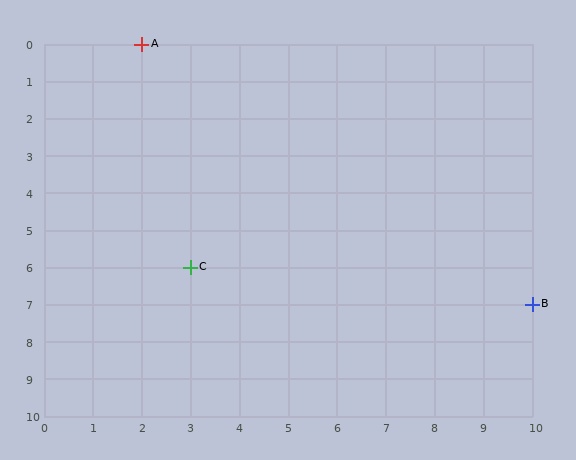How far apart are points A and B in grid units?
Points A and B are 8 columns and 7 rows apart (about 10.6 grid units diagonally).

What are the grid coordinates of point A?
Point A is at grid coordinates (2, 0).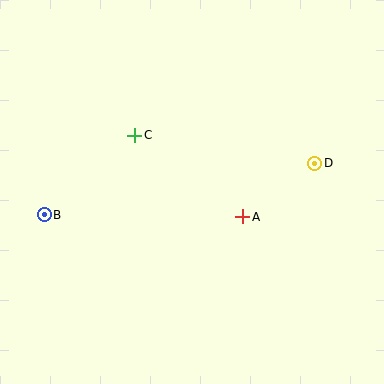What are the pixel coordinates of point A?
Point A is at (243, 217).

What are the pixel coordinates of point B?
Point B is at (44, 215).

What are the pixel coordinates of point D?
Point D is at (314, 163).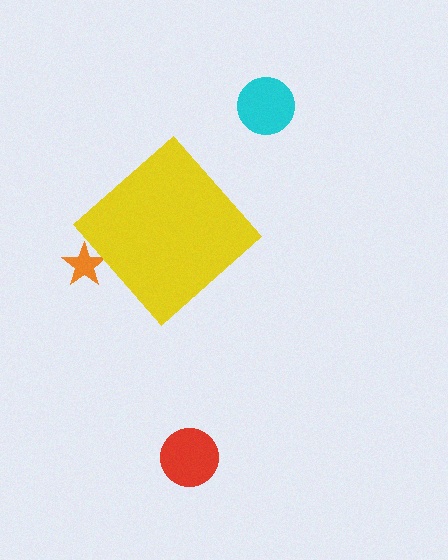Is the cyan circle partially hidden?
No, the cyan circle is fully visible.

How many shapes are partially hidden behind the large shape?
1 shape is partially hidden.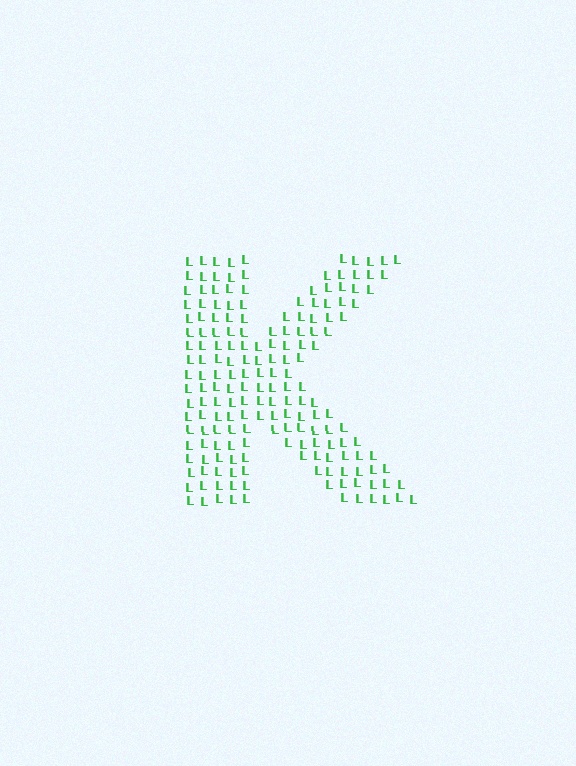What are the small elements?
The small elements are letter L's.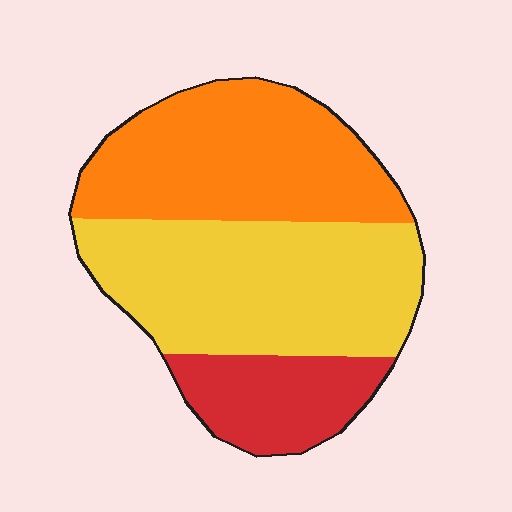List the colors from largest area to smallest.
From largest to smallest: yellow, orange, red.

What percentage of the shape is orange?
Orange takes up between a quarter and a half of the shape.